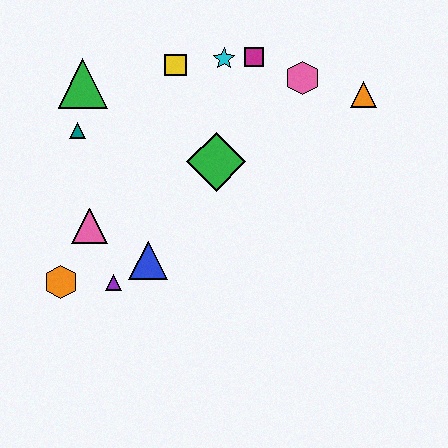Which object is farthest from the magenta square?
The orange hexagon is farthest from the magenta square.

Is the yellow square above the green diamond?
Yes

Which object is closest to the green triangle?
The teal triangle is closest to the green triangle.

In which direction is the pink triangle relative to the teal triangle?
The pink triangle is below the teal triangle.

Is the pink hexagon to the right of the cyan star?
Yes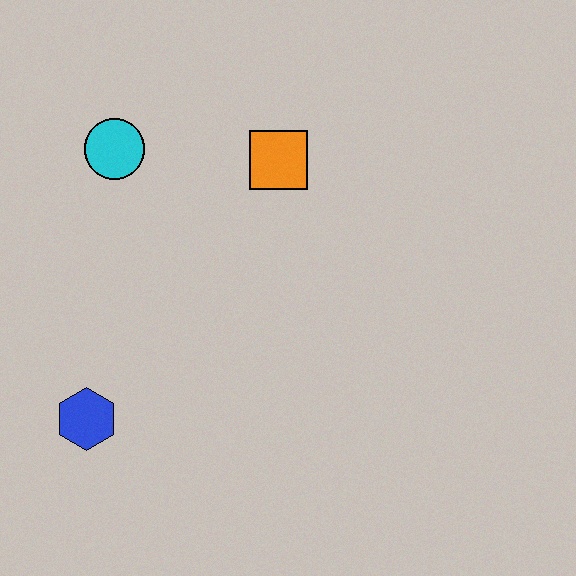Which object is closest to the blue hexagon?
The cyan circle is closest to the blue hexagon.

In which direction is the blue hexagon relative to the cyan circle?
The blue hexagon is below the cyan circle.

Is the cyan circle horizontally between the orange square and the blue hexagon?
Yes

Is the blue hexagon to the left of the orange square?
Yes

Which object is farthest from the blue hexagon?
The orange square is farthest from the blue hexagon.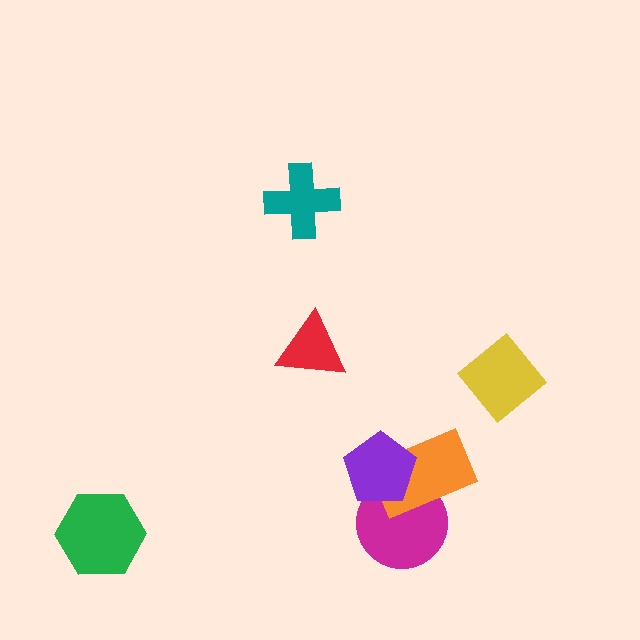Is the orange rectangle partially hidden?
Yes, it is partially covered by another shape.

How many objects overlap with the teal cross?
0 objects overlap with the teal cross.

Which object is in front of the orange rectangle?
The purple pentagon is in front of the orange rectangle.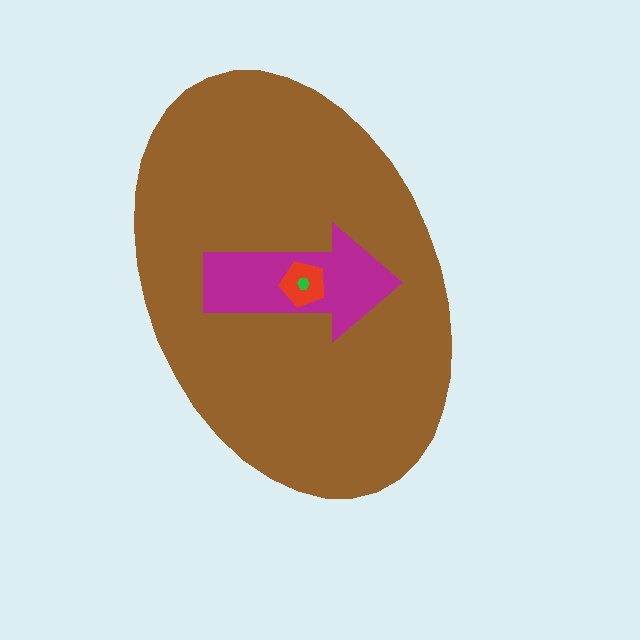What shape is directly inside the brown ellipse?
The magenta arrow.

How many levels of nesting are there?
4.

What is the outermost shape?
The brown ellipse.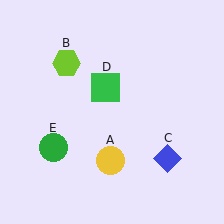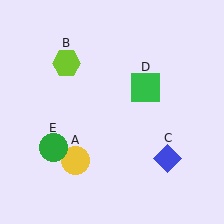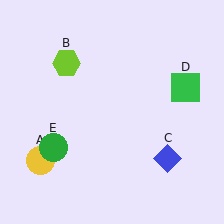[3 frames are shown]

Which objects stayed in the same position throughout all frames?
Lime hexagon (object B) and blue diamond (object C) and green circle (object E) remained stationary.